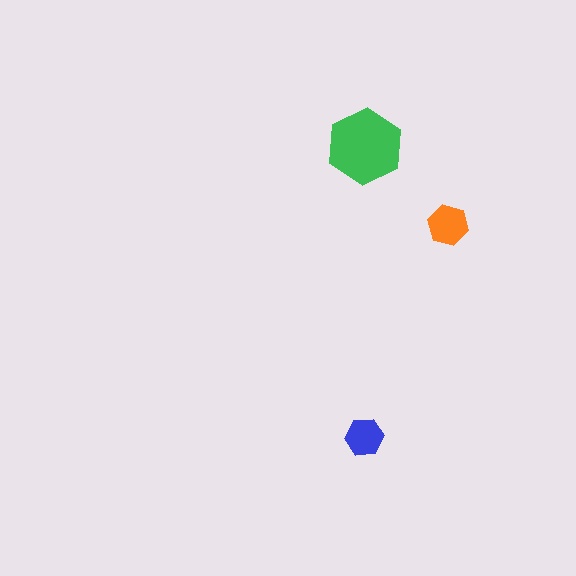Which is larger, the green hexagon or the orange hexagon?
The green one.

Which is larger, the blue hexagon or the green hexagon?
The green one.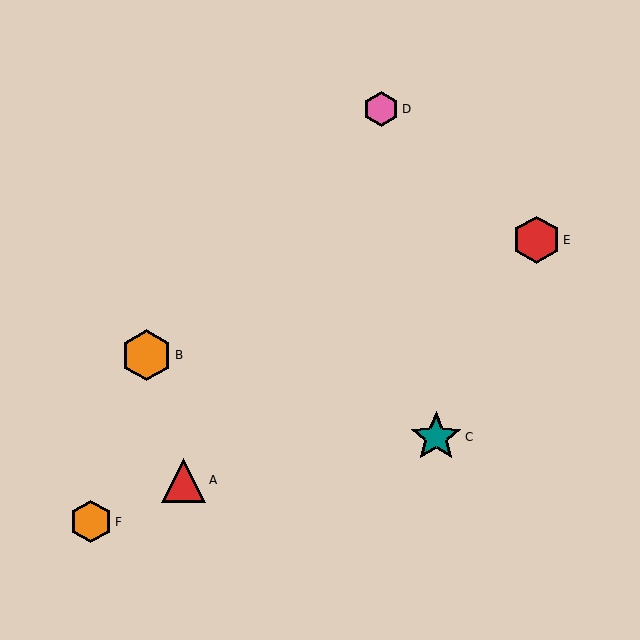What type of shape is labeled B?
Shape B is an orange hexagon.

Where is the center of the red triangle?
The center of the red triangle is at (184, 480).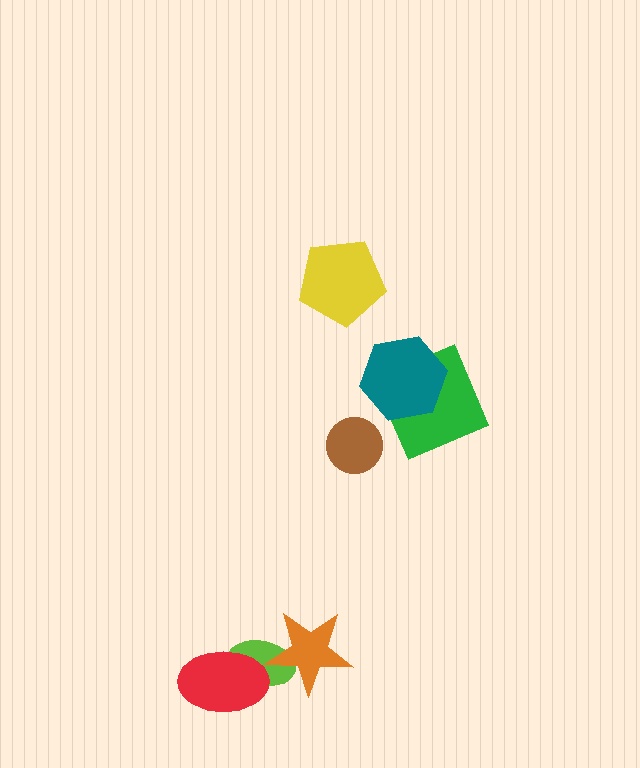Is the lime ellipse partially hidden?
Yes, it is partially covered by another shape.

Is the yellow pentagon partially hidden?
No, no other shape covers it.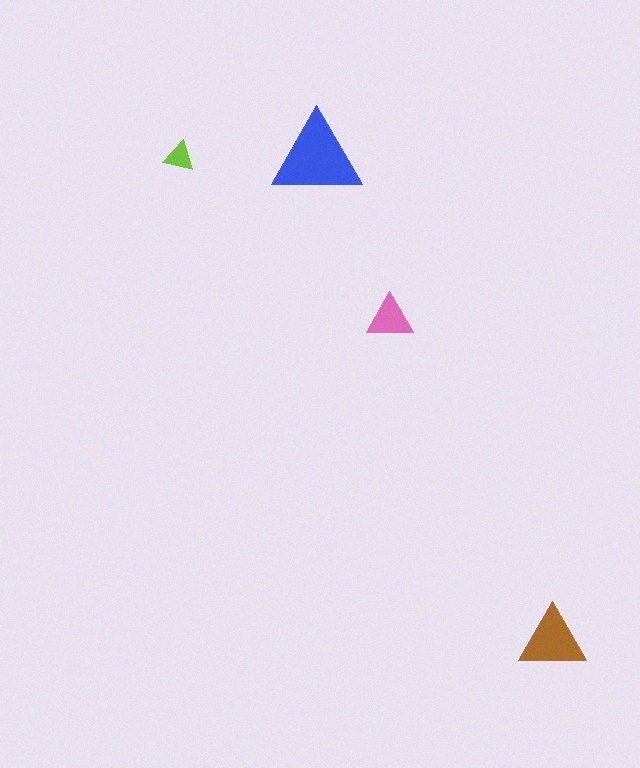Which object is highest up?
The lime triangle is topmost.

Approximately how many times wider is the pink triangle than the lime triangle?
About 1.5 times wider.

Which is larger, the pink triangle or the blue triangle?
The blue one.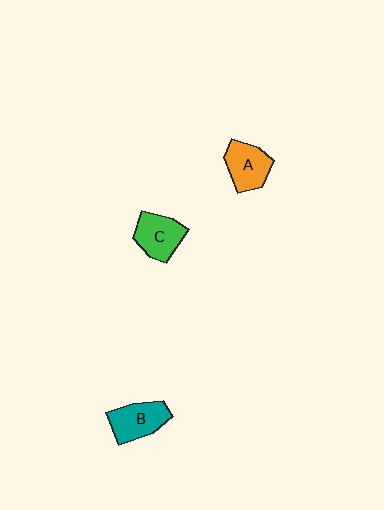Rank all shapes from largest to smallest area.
From largest to smallest: B (teal), A (orange), C (green).